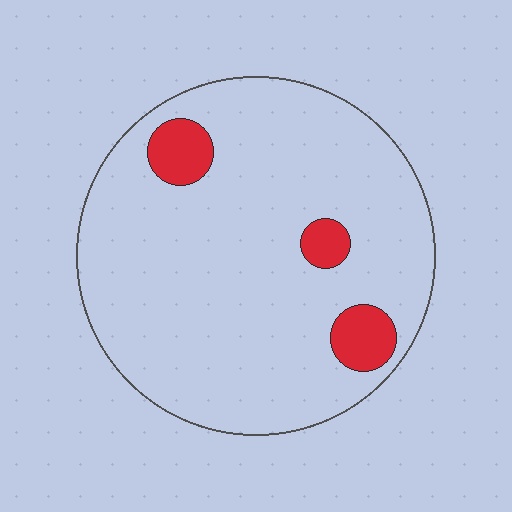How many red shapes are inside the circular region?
3.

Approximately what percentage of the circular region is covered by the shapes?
Approximately 10%.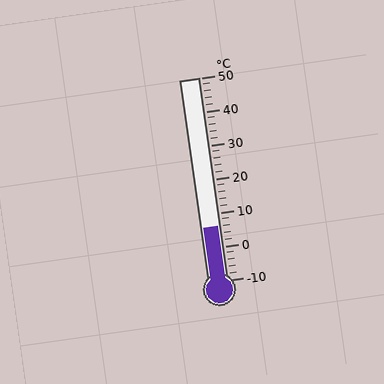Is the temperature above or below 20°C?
The temperature is below 20°C.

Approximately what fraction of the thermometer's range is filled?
The thermometer is filled to approximately 25% of its range.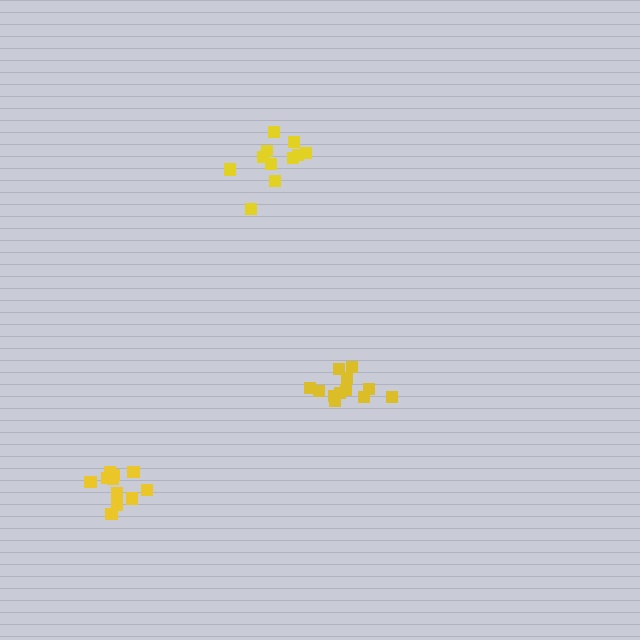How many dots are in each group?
Group 1: 12 dots, Group 2: 11 dots, Group 3: 11 dots (34 total).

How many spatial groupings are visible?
There are 3 spatial groupings.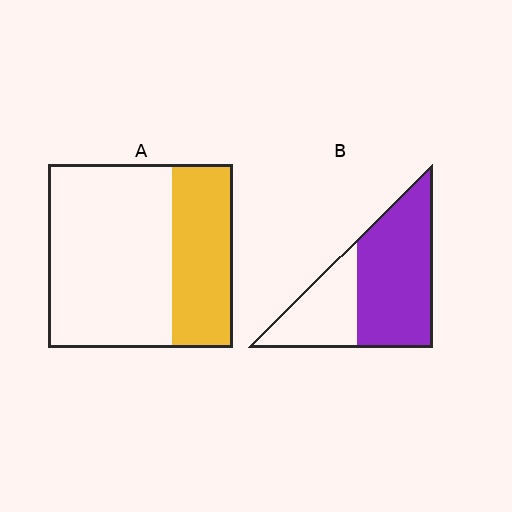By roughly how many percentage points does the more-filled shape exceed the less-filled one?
By roughly 30 percentage points (B over A).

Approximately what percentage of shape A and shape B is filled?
A is approximately 35% and B is approximately 65%.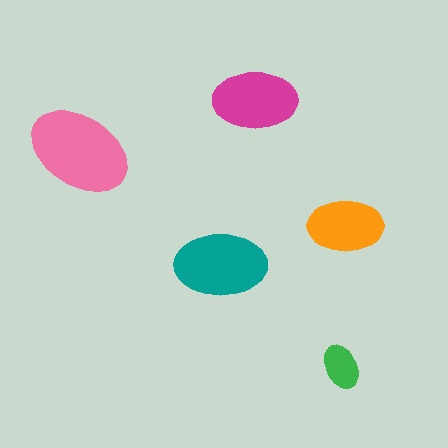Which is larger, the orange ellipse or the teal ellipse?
The teal one.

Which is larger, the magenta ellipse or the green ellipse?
The magenta one.